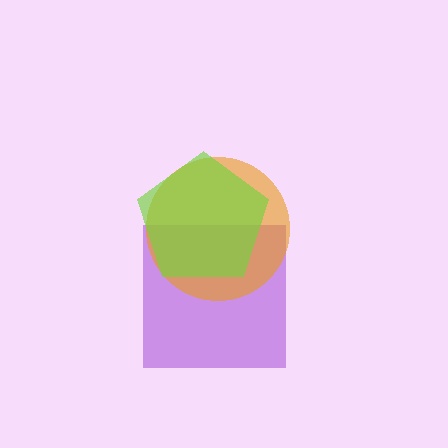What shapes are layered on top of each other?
The layered shapes are: a purple square, an orange circle, a lime pentagon.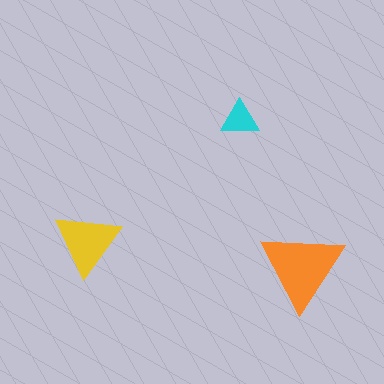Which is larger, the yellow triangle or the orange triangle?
The orange one.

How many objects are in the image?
There are 3 objects in the image.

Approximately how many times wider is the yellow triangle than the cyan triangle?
About 2 times wider.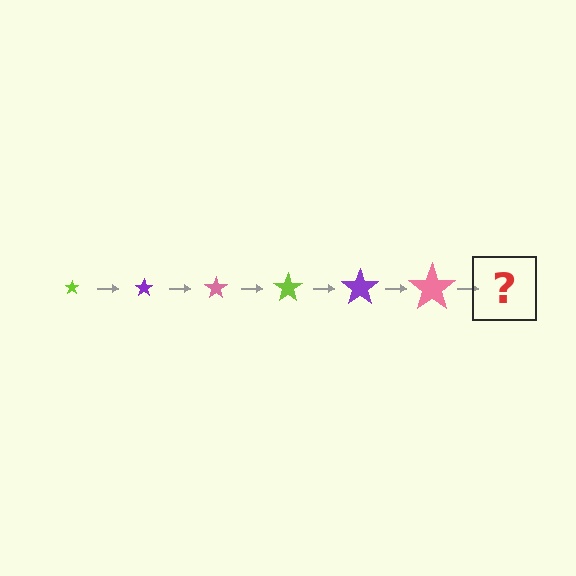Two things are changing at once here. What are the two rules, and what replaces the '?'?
The two rules are that the star grows larger each step and the color cycles through lime, purple, and pink. The '?' should be a lime star, larger than the previous one.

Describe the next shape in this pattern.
It should be a lime star, larger than the previous one.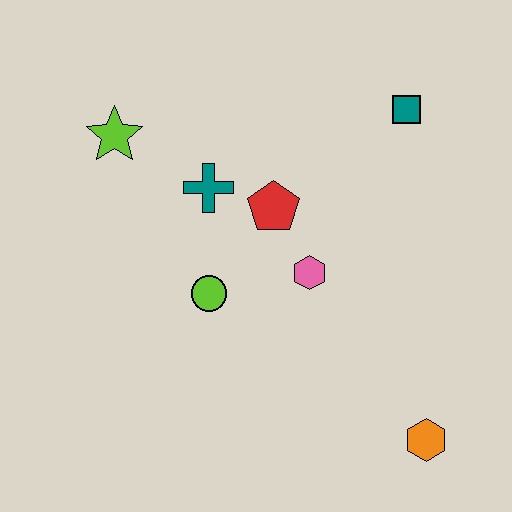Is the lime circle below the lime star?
Yes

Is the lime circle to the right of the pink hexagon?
No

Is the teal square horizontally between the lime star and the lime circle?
No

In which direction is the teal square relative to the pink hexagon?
The teal square is above the pink hexagon.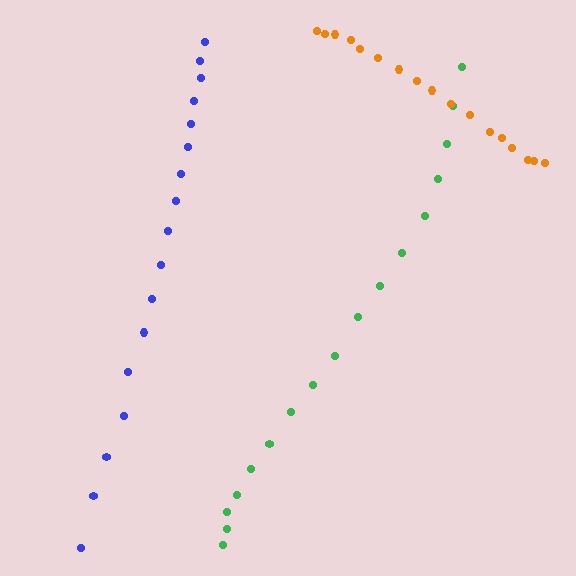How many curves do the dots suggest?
There are 3 distinct paths.